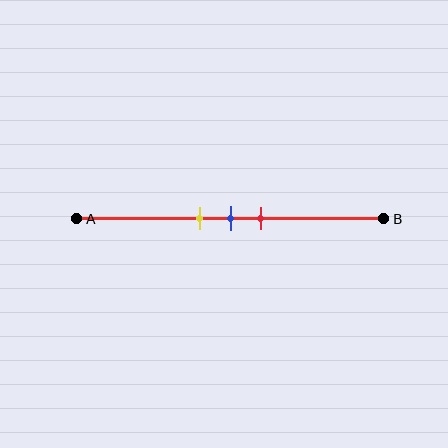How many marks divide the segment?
There are 3 marks dividing the segment.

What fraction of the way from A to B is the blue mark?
The blue mark is approximately 50% (0.5) of the way from A to B.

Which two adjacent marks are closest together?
The yellow and blue marks are the closest adjacent pair.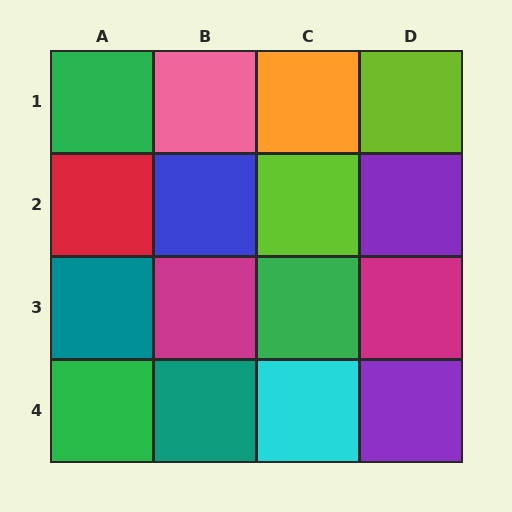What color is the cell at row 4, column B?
Teal.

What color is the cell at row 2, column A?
Red.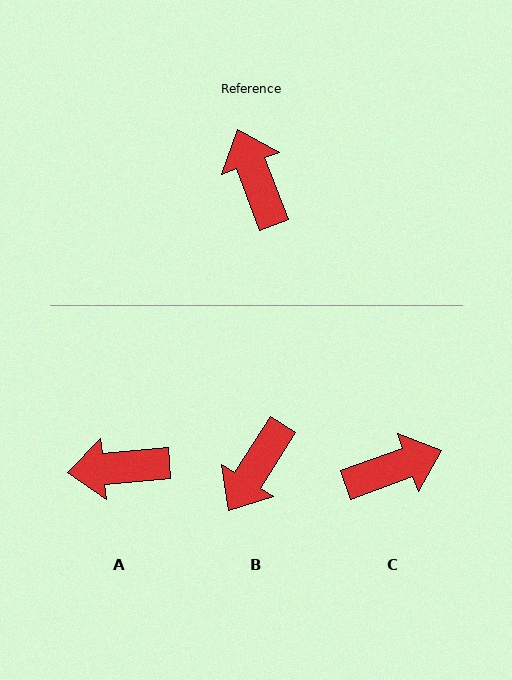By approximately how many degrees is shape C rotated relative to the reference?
Approximately 91 degrees clockwise.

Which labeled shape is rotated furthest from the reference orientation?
B, about 127 degrees away.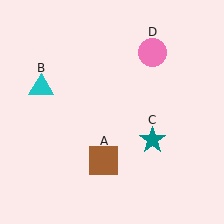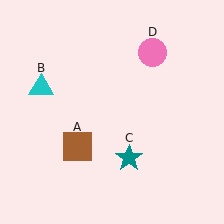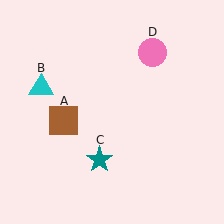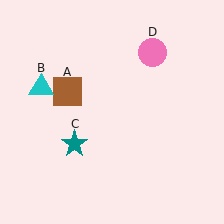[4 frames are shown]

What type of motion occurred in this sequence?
The brown square (object A), teal star (object C) rotated clockwise around the center of the scene.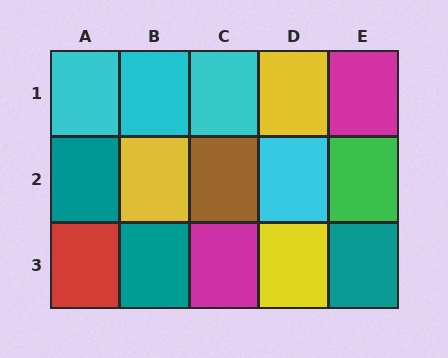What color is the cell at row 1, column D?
Yellow.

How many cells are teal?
3 cells are teal.